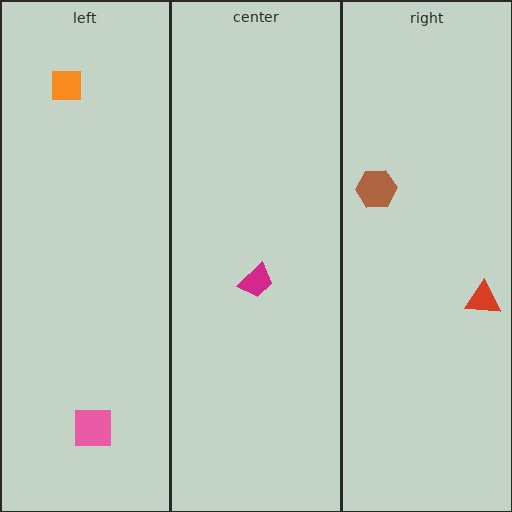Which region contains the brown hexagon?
The right region.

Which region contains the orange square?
The left region.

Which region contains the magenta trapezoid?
The center region.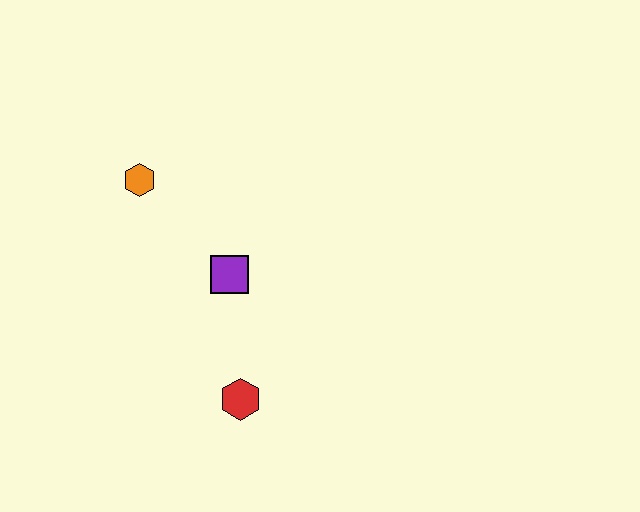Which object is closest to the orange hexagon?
The purple square is closest to the orange hexagon.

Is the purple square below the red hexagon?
No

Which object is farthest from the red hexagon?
The orange hexagon is farthest from the red hexagon.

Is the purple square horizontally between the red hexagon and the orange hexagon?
Yes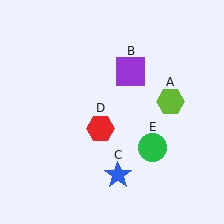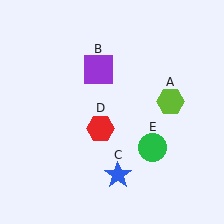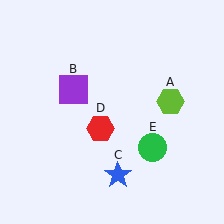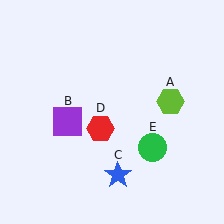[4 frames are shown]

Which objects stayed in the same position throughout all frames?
Lime hexagon (object A) and blue star (object C) and red hexagon (object D) and green circle (object E) remained stationary.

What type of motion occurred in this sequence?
The purple square (object B) rotated counterclockwise around the center of the scene.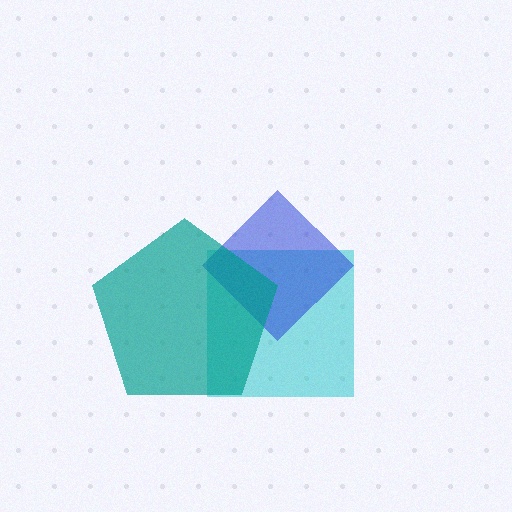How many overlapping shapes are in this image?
There are 3 overlapping shapes in the image.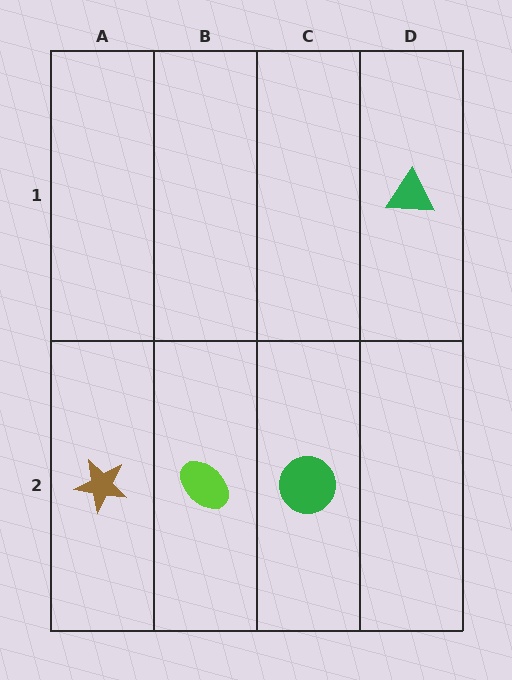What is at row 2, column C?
A green circle.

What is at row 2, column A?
A brown star.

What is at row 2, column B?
A lime ellipse.